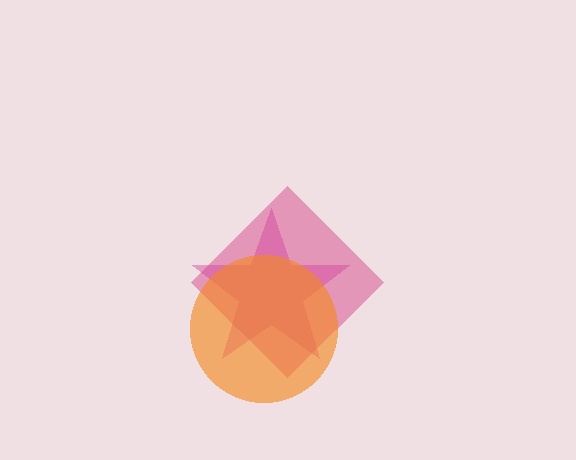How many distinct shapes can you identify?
There are 3 distinct shapes: a pink diamond, a magenta star, an orange circle.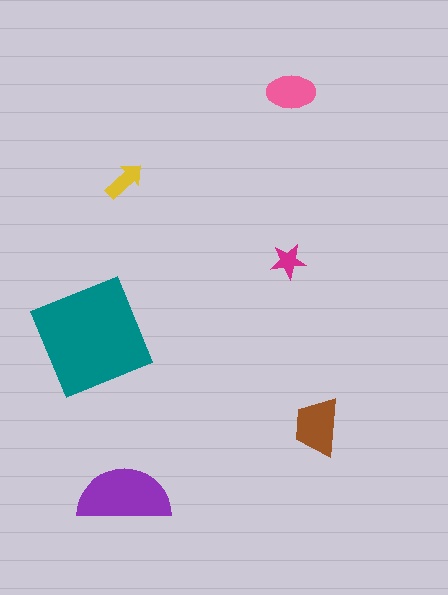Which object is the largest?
The teal square.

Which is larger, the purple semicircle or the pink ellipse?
The purple semicircle.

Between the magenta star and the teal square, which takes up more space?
The teal square.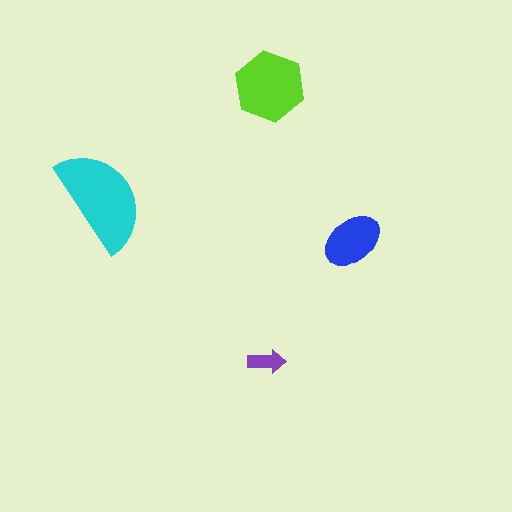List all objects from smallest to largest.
The purple arrow, the blue ellipse, the lime hexagon, the cyan semicircle.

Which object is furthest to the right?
The blue ellipse is rightmost.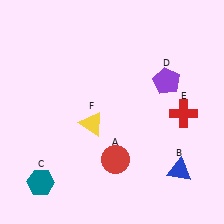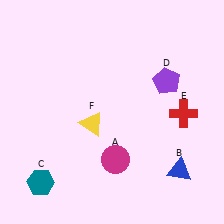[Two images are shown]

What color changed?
The circle (A) changed from red in Image 1 to magenta in Image 2.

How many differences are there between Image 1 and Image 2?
There is 1 difference between the two images.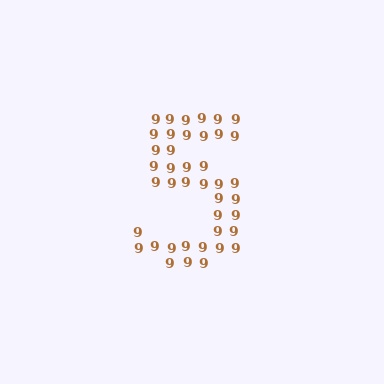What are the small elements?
The small elements are digit 9's.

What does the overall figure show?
The overall figure shows the digit 5.